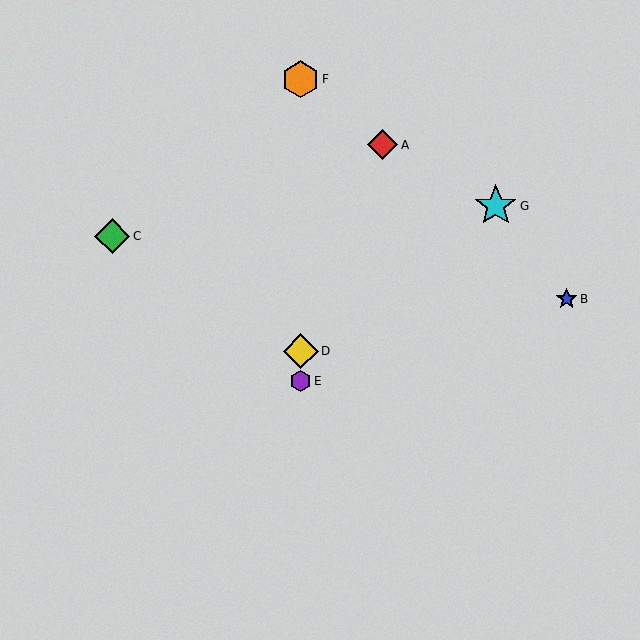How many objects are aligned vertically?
3 objects (D, E, F) are aligned vertically.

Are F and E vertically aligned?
Yes, both are at x≈301.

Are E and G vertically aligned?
No, E is at x≈301 and G is at x≈496.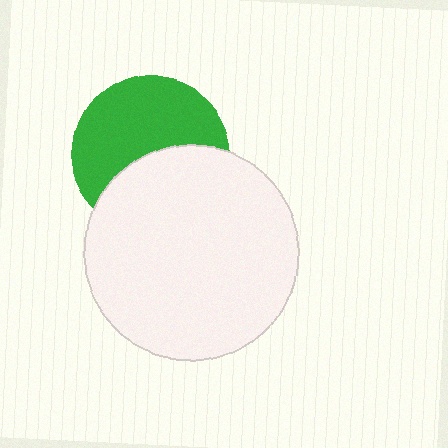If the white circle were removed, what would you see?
You would see the complete green circle.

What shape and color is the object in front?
The object in front is a white circle.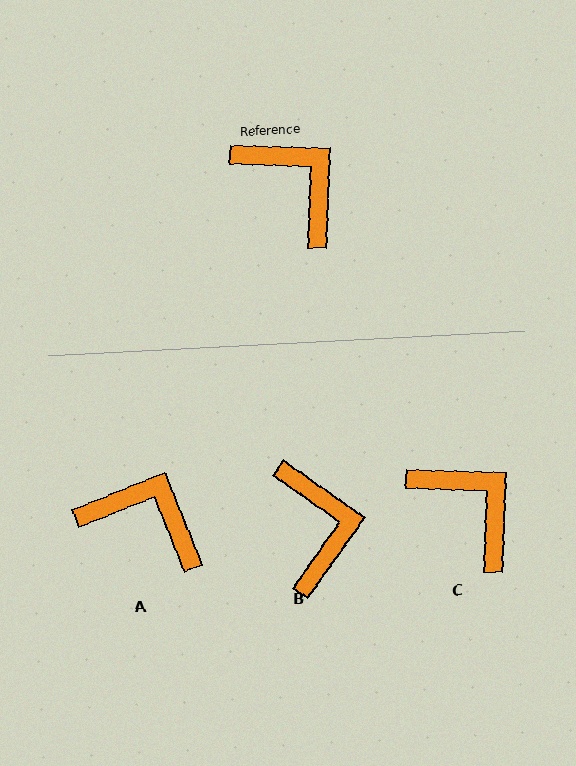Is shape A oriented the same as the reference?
No, it is off by about 24 degrees.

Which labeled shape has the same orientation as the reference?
C.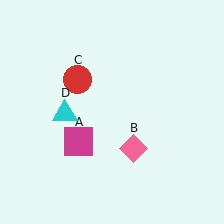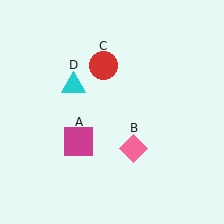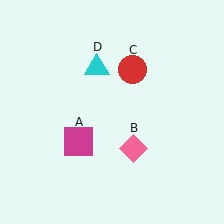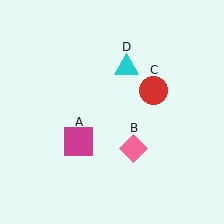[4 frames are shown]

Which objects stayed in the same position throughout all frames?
Magenta square (object A) and pink diamond (object B) remained stationary.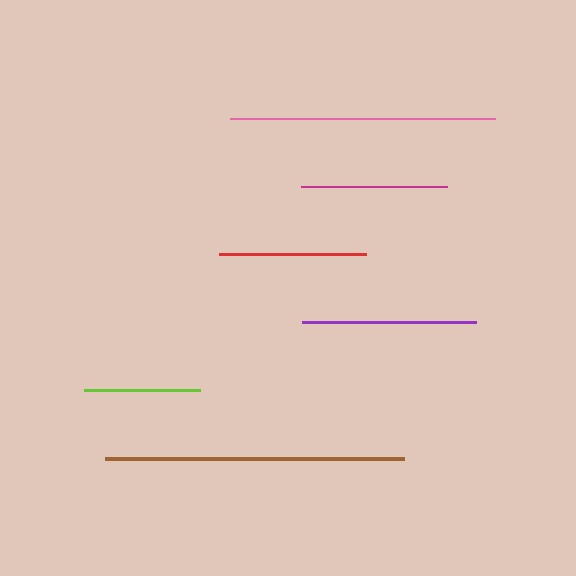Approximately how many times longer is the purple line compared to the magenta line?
The purple line is approximately 1.2 times the length of the magenta line.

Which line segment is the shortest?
The lime line is the shortest at approximately 116 pixels.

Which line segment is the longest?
The brown line is the longest at approximately 300 pixels.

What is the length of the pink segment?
The pink segment is approximately 266 pixels long.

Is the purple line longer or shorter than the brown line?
The brown line is longer than the purple line.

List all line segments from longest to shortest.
From longest to shortest: brown, pink, purple, red, magenta, lime.